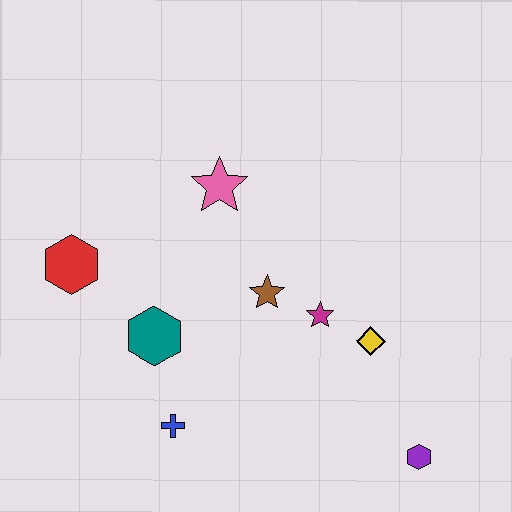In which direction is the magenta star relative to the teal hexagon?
The magenta star is to the right of the teal hexagon.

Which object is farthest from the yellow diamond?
The red hexagon is farthest from the yellow diamond.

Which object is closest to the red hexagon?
The teal hexagon is closest to the red hexagon.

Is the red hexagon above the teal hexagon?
Yes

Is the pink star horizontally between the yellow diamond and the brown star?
No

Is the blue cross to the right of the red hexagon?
Yes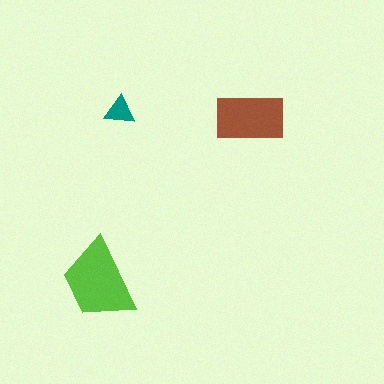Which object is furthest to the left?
The lime trapezoid is leftmost.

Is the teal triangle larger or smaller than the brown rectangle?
Smaller.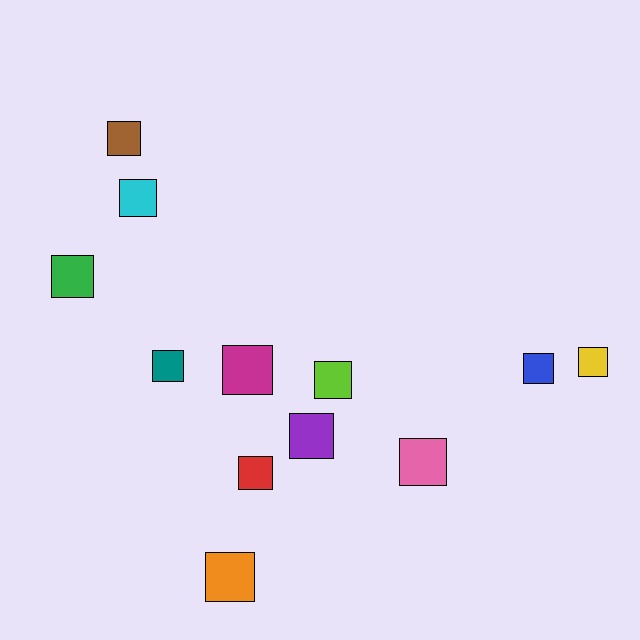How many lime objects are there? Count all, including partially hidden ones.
There is 1 lime object.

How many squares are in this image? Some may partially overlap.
There are 12 squares.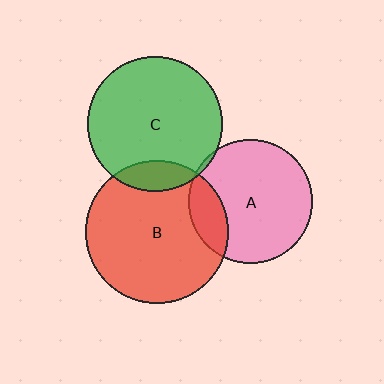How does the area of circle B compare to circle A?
Approximately 1.3 times.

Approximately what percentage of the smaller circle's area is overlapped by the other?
Approximately 5%.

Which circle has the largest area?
Circle B (red).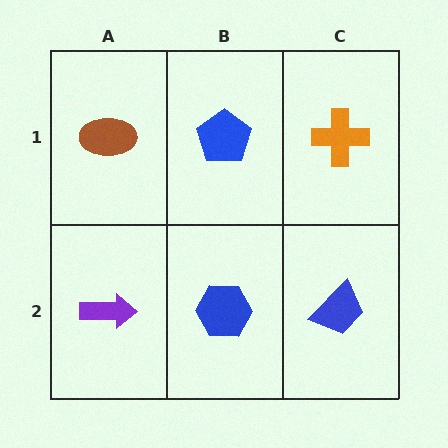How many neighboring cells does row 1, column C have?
2.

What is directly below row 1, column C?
A blue trapezoid.